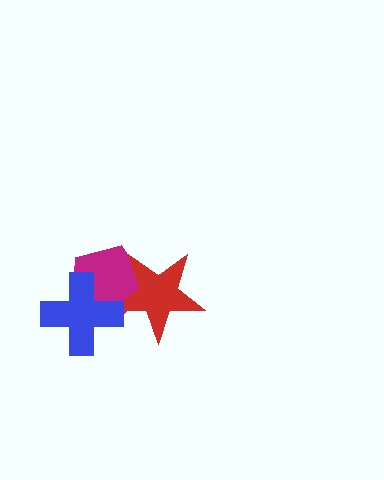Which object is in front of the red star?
The blue cross is in front of the red star.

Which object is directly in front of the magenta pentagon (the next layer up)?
The red star is directly in front of the magenta pentagon.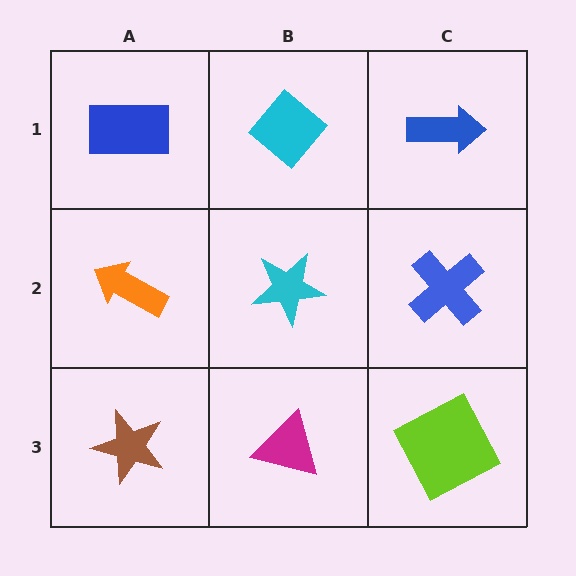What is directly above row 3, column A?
An orange arrow.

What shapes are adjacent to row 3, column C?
A blue cross (row 2, column C), a magenta triangle (row 3, column B).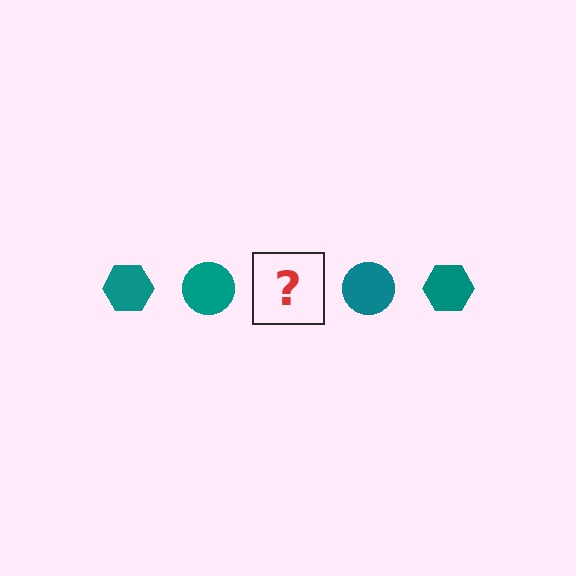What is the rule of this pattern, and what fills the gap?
The rule is that the pattern cycles through hexagon, circle shapes in teal. The gap should be filled with a teal hexagon.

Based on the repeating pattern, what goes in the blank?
The blank should be a teal hexagon.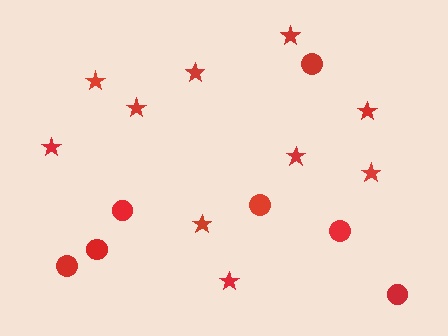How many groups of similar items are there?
There are 2 groups: one group of stars (10) and one group of circles (7).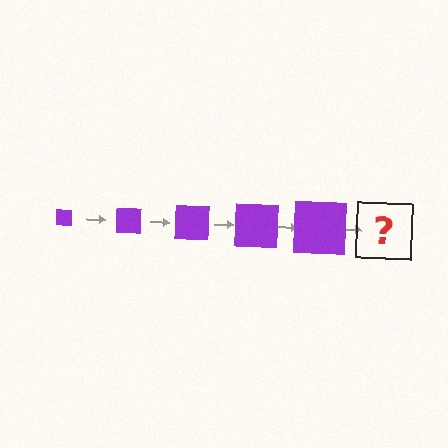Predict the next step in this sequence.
The next step is a purple square, larger than the previous one.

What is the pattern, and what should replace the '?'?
The pattern is that the square gets progressively larger each step. The '?' should be a purple square, larger than the previous one.